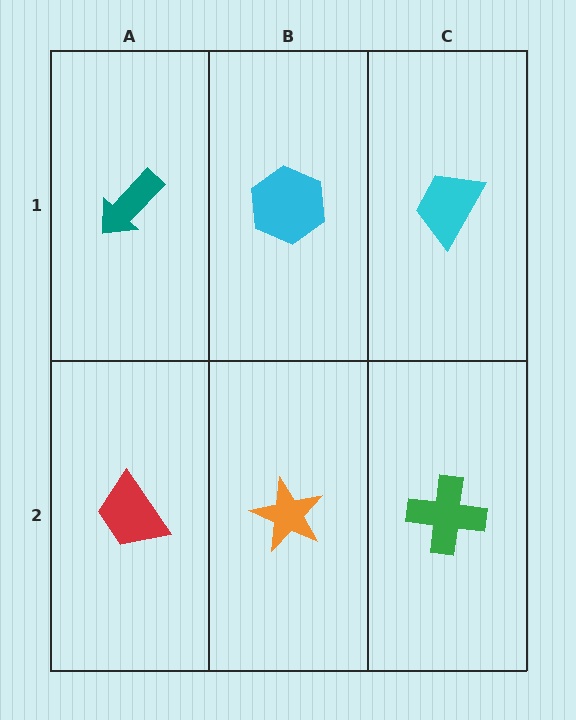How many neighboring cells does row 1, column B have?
3.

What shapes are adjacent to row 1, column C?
A green cross (row 2, column C), a cyan hexagon (row 1, column B).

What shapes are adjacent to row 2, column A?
A teal arrow (row 1, column A), an orange star (row 2, column B).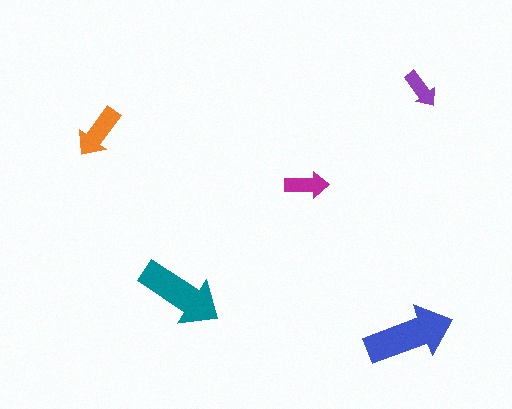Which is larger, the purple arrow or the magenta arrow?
The magenta one.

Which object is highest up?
The purple arrow is topmost.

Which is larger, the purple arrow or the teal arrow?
The teal one.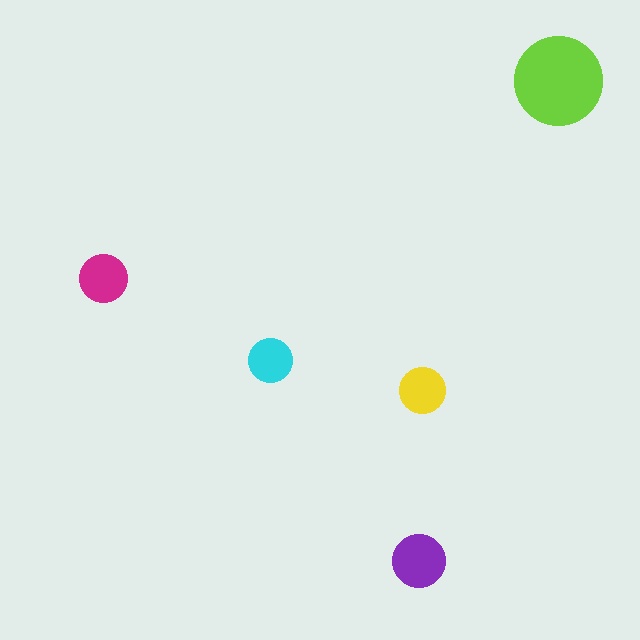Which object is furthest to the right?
The lime circle is rightmost.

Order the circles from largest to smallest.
the lime one, the purple one, the magenta one, the yellow one, the cyan one.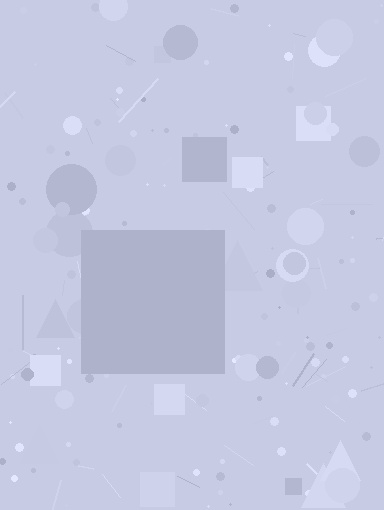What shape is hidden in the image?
A square is hidden in the image.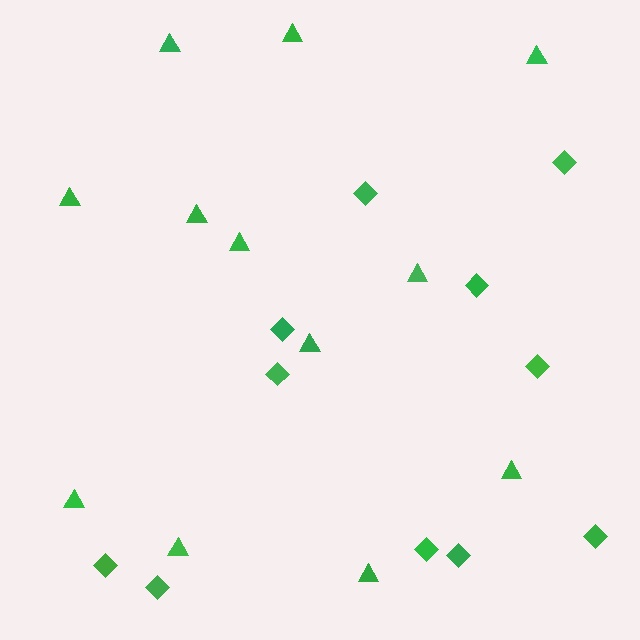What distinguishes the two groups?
There are 2 groups: one group of triangles (12) and one group of diamonds (11).